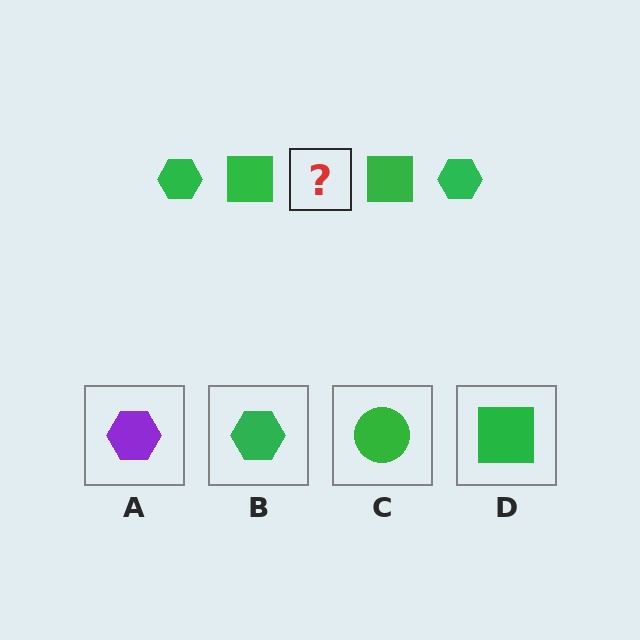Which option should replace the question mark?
Option B.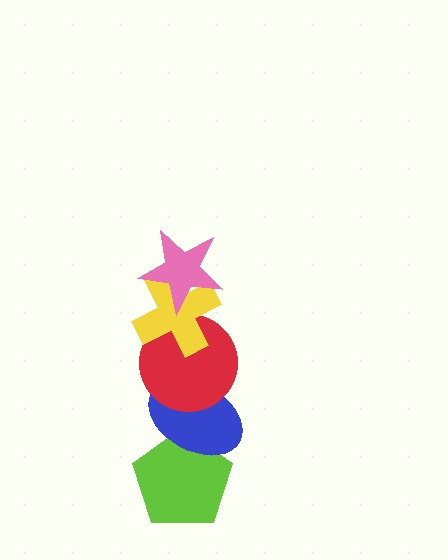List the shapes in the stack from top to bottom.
From top to bottom: the pink star, the yellow cross, the red circle, the blue ellipse, the lime pentagon.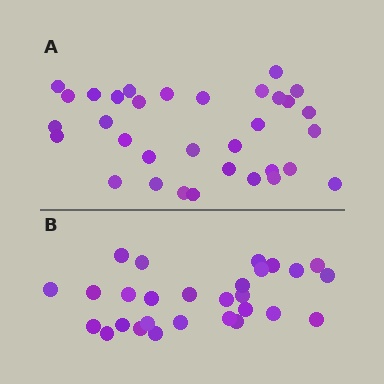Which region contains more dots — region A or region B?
Region A (the top region) has more dots.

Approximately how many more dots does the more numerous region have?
Region A has about 5 more dots than region B.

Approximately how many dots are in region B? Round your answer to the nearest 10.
About 30 dots. (The exact count is 28, which rounds to 30.)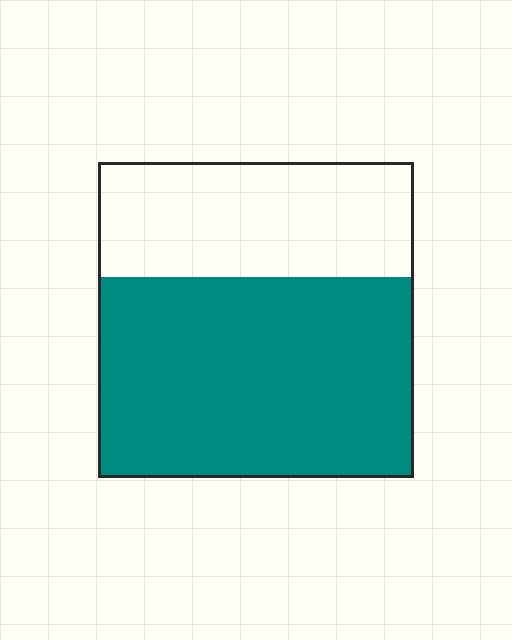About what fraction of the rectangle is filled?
About five eighths (5/8).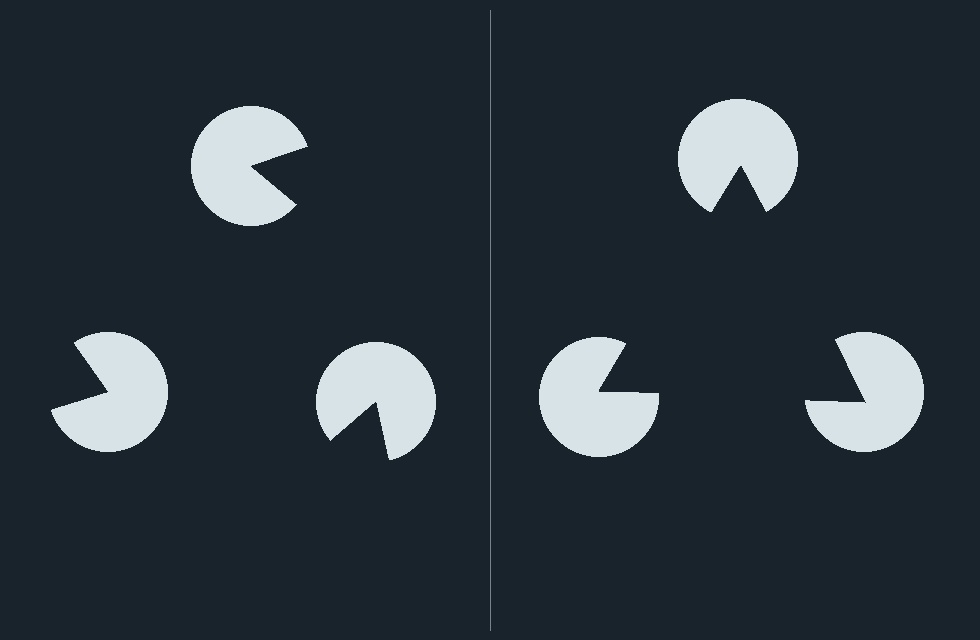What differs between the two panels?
The pac-man discs are positioned identically on both sides; only the wedge orientations differ. On the right they align to a triangle; on the left they are misaligned.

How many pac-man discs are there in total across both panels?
6 — 3 on each side.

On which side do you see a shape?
An illusory triangle appears on the right side. On the left side the wedge cuts are rotated, so no coherent shape forms.